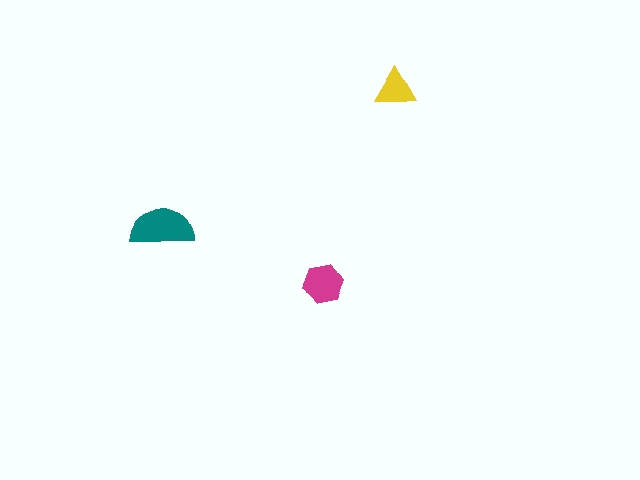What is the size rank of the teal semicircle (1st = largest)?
1st.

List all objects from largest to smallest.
The teal semicircle, the magenta hexagon, the yellow triangle.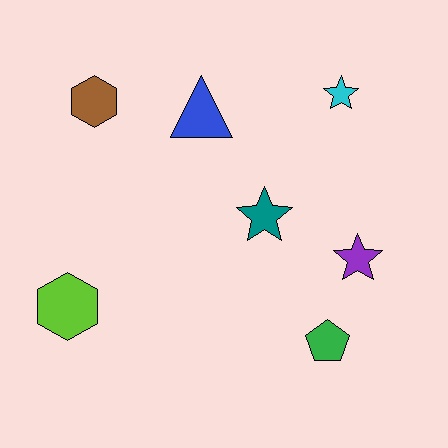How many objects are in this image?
There are 7 objects.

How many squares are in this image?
There are no squares.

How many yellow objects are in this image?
There are no yellow objects.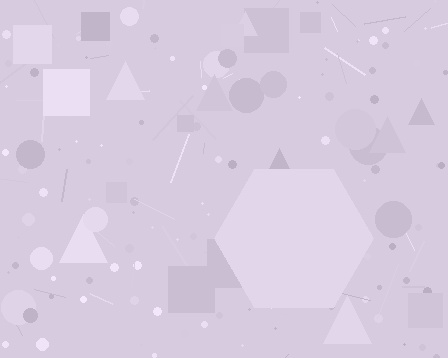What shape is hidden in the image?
A hexagon is hidden in the image.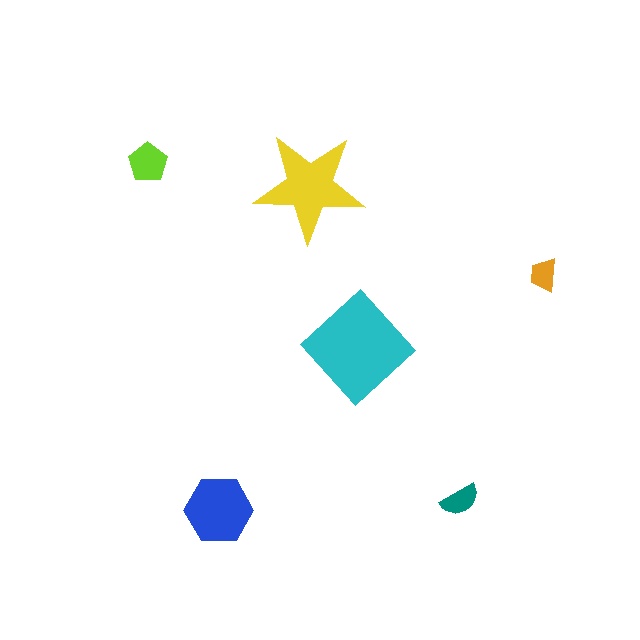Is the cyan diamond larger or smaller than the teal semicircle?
Larger.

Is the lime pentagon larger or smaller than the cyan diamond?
Smaller.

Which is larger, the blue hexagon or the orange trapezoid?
The blue hexagon.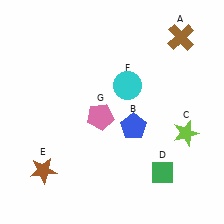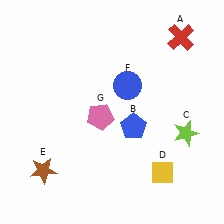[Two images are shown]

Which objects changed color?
A changed from brown to red. D changed from green to yellow. F changed from cyan to blue.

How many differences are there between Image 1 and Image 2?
There are 3 differences between the two images.